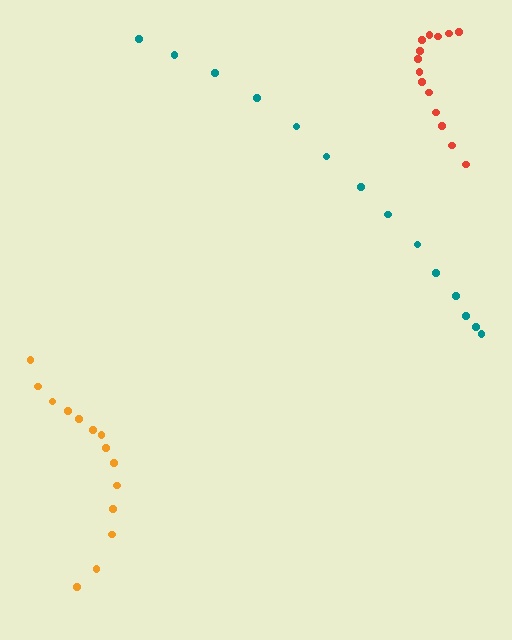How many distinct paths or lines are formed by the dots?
There are 3 distinct paths.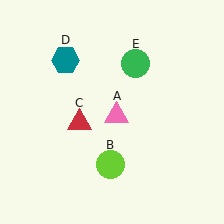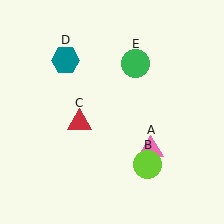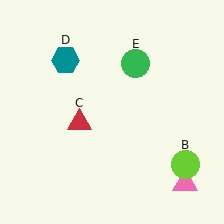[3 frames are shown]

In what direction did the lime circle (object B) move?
The lime circle (object B) moved right.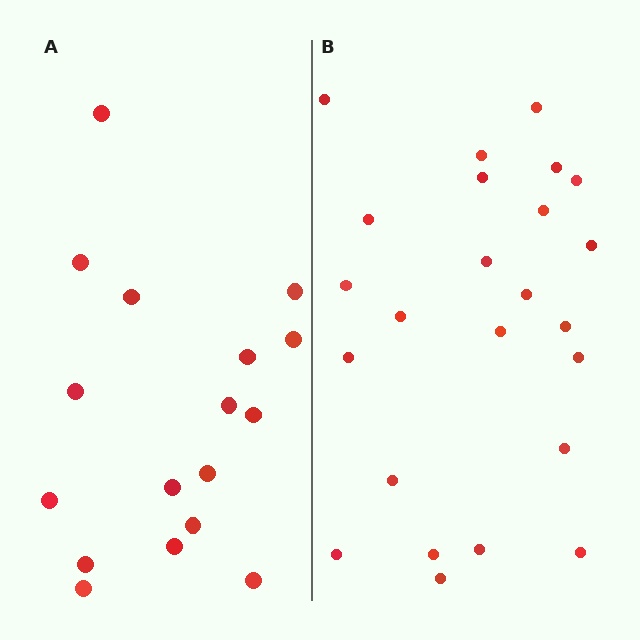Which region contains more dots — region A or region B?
Region B (the right region) has more dots.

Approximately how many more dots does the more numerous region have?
Region B has roughly 8 or so more dots than region A.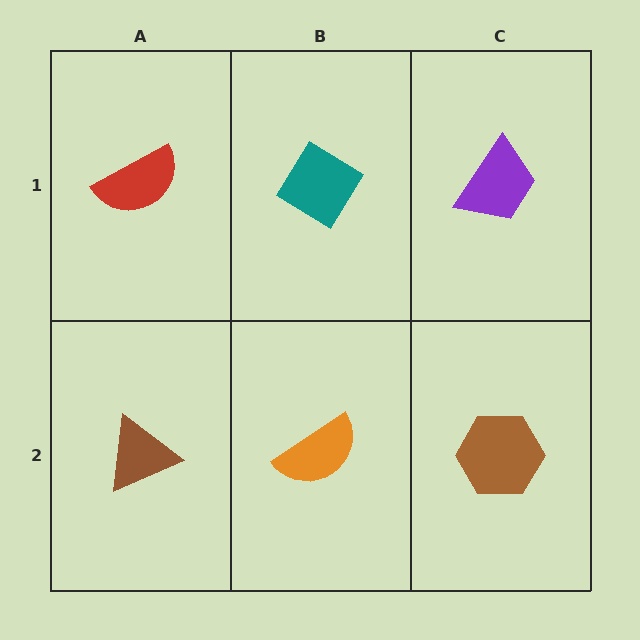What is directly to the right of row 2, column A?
An orange semicircle.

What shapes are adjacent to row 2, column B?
A teal diamond (row 1, column B), a brown triangle (row 2, column A), a brown hexagon (row 2, column C).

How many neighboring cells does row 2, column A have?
2.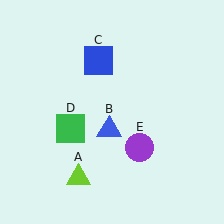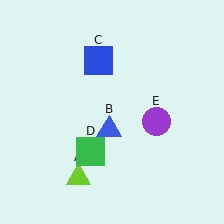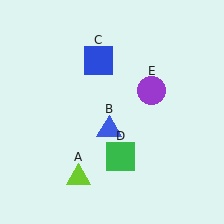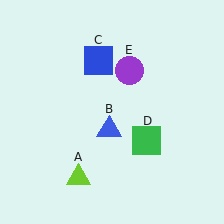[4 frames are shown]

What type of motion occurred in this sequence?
The green square (object D), purple circle (object E) rotated counterclockwise around the center of the scene.